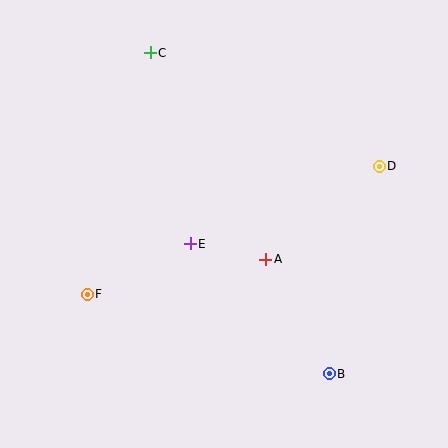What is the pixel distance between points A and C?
The distance between A and C is 236 pixels.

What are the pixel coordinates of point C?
Point C is at (150, 53).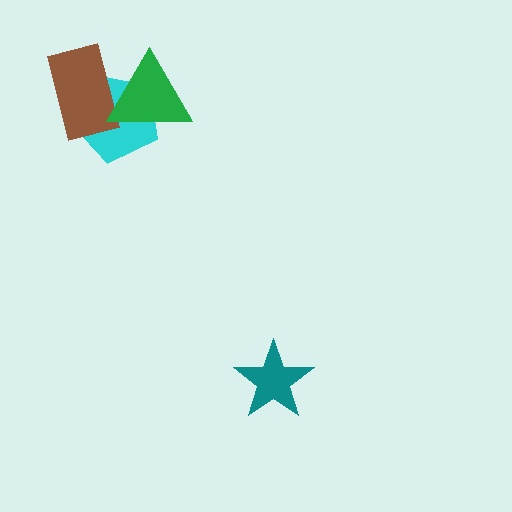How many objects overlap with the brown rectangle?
2 objects overlap with the brown rectangle.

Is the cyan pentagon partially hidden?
Yes, it is partially covered by another shape.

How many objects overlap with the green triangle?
2 objects overlap with the green triangle.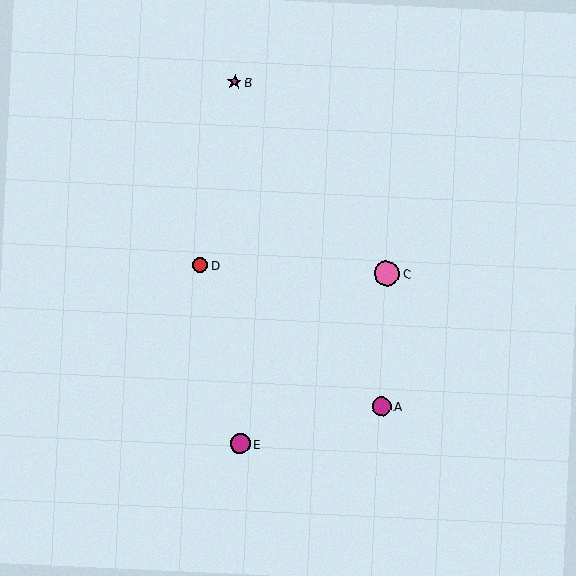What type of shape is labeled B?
Shape B is a magenta star.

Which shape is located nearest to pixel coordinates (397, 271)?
The pink circle (labeled C) at (387, 273) is nearest to that location.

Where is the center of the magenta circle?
The center of the magenta circle is at (240, 444).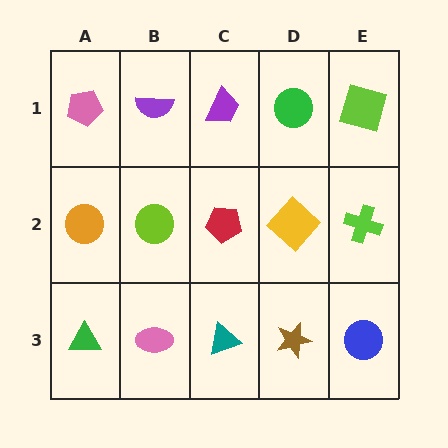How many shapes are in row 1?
5 shapes.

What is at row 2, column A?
An orange circle.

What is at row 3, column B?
A pink ellipse.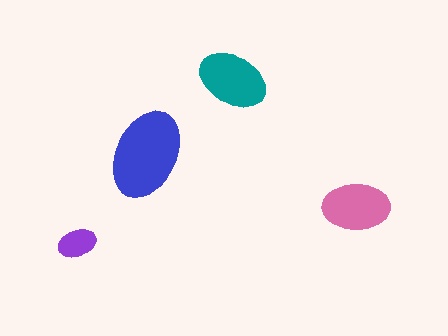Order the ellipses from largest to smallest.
the blue one, the teal one, the pink one, the purple one.